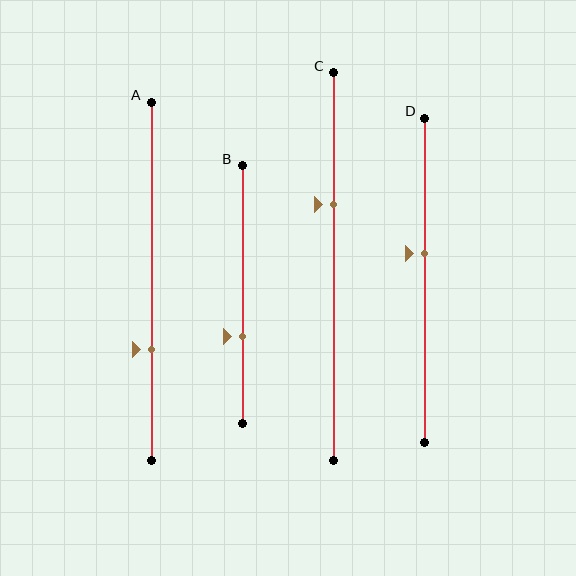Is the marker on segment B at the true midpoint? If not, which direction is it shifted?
No, the marker on segment B is shifted downward by about 16% of the segment length.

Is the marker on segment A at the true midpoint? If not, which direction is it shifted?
No, the marker on segment A is shifted downward by about 19% of the segment length.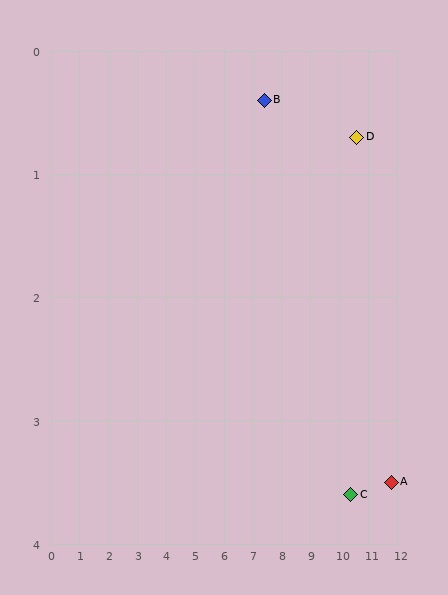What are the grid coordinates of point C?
Point C is at approximately (10.4, 3.6).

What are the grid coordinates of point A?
Point A is at approximately (11.8, 3.5).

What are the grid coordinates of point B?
Point B is at approximately (7.4, 0.4).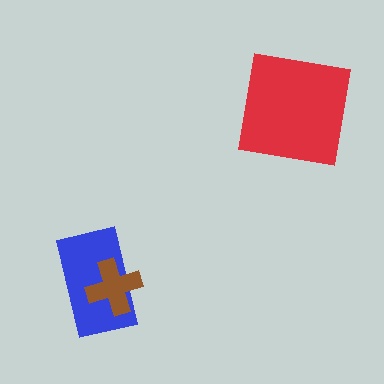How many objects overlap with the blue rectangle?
1 object overlaps with the blue rectangle.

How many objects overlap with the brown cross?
1 object overlaps with the brown cross.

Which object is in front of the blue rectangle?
The brown cross is in front of the blue rectangle.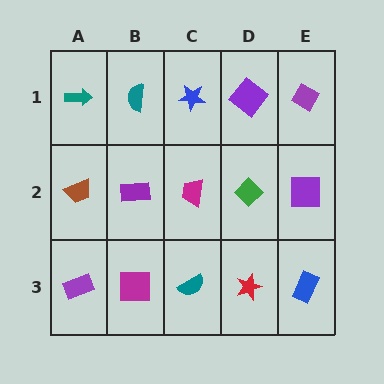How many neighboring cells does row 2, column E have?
3.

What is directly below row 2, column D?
A red star.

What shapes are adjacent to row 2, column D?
A purple diamond (row 1, column D), a red star (row 3, column D), a magenta trapezoid (row 2, column C), a purple square (row 2, column E).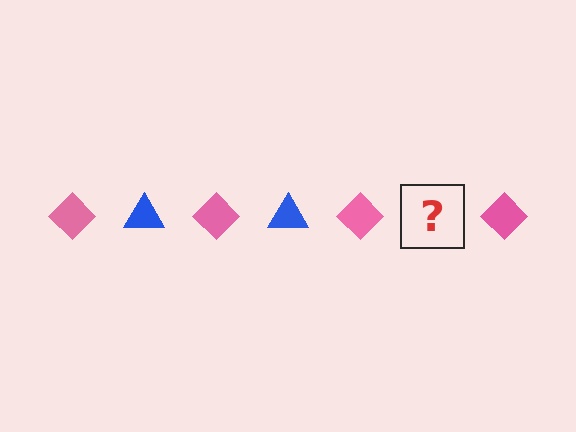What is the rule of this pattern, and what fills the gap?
The rule is that the pattern alternates between pink diamond and blue triangle. The gap should be filled with a blue triangle.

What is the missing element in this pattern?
The missing element is a blue triangle.